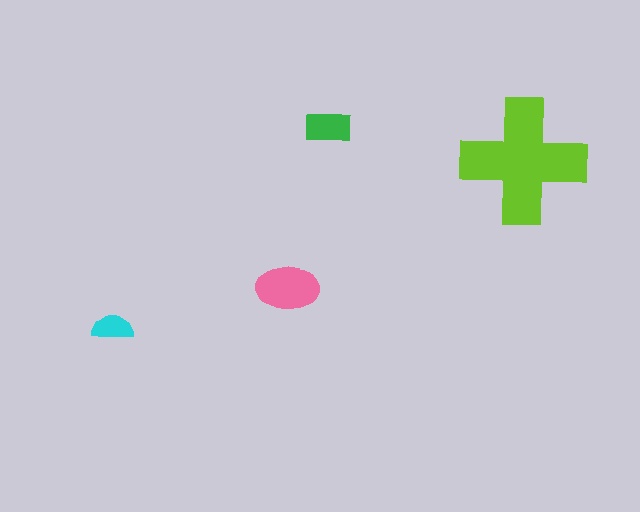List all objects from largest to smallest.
The lime cross, the pink ellipse, the green rectangle, the cyan semicircle.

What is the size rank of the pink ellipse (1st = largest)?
2nd.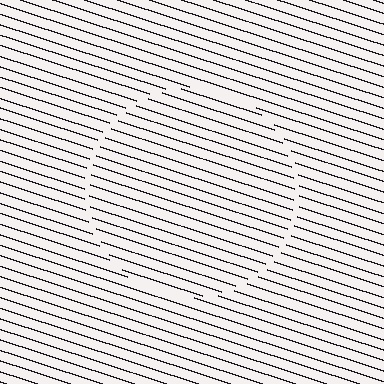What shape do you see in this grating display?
An illusory circle. The interior of the shape contains the same grating, shifted by half a period — the contour is defined by the phase discontinuity where line-ends from the inner and outer gratings abut.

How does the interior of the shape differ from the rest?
The interior of the shape contains the same grating, shifted by half a period — the contour is defined by the phase discontinuity where line-ends from the inner and outer gratings abut.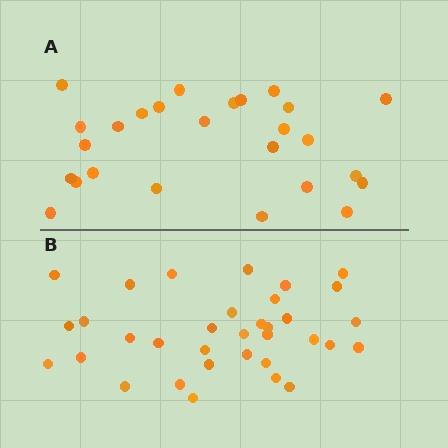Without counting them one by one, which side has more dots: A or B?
Region B (the bottom region) has more dots.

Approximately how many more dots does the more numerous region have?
Region B has roughly 8 or so more dots than region A.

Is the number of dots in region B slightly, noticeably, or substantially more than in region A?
Region B has noticeably more, but not dramatically so. The ratio is roughly 1.3 to 1.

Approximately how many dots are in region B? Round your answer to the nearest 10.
About 30 dots. (The exact count is 34, which rounds to 30.)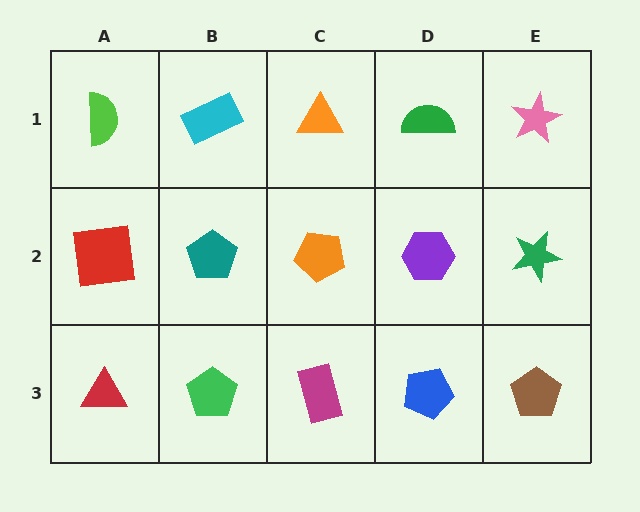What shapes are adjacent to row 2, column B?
A cyan rectangle (row 1, column B), a green pentagon (row 3, column B), a red square (row 2, column A), an orange pentagon (row 2, column C).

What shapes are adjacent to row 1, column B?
A teal pentagon (row 2, column B), a lime semicircle (row 1, column A), an orange triangle (row 1, column C).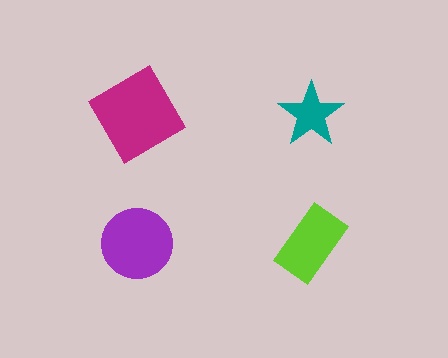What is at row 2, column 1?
A purple circle.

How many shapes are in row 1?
2 shapes.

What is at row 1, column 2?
A teal star.